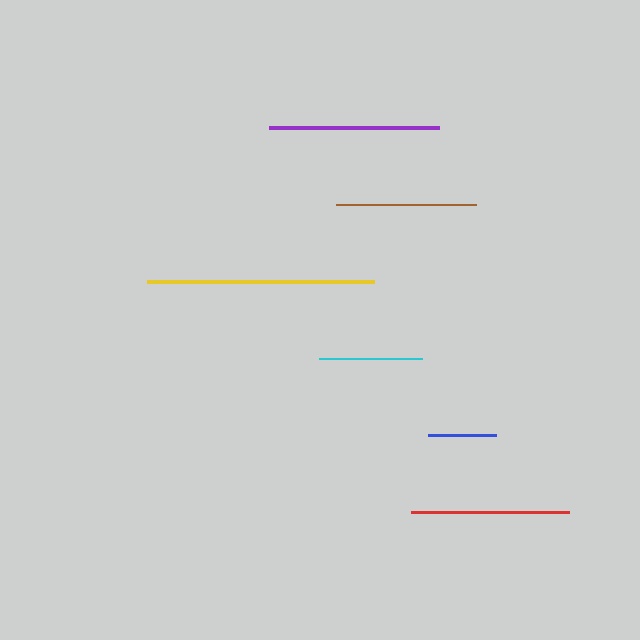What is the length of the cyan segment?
The cyan segment is approximately 102 pixels long.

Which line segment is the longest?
The yellow line is the longest at approximately 228 pixels.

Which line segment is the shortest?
The blue line is the shortest at approximately 69 pixels.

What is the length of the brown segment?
The brown segment is approximately 140 pixels long.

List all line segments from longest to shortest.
From longest to shortest: yellow, purple, red, brown, cyan, blue.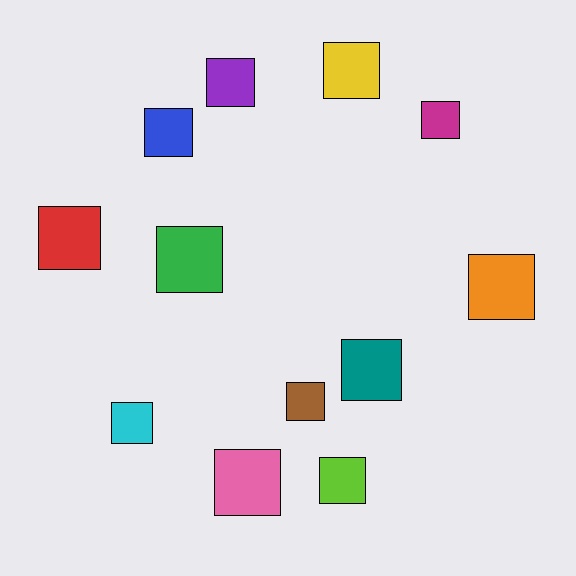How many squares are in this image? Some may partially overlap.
There are 12 squares.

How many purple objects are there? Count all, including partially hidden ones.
There is 1 purple object.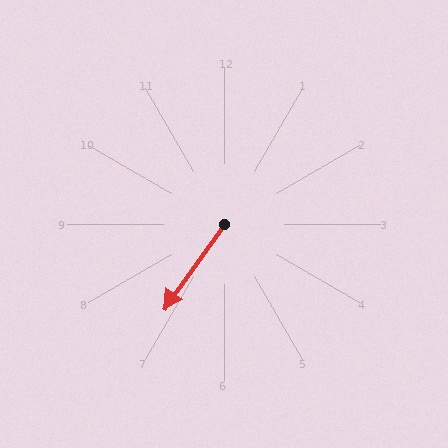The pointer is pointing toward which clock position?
Roughly 7 o'clock.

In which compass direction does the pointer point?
Southwest.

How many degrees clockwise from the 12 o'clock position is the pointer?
Approximately 216 degrees.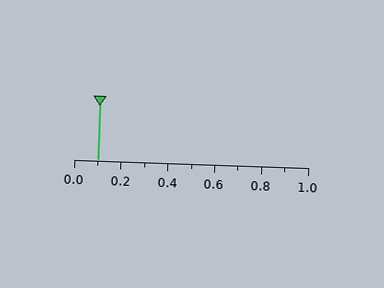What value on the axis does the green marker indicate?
The marker indicates approximately 0.1.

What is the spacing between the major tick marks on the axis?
The major ticks are spaced 0.2 apart.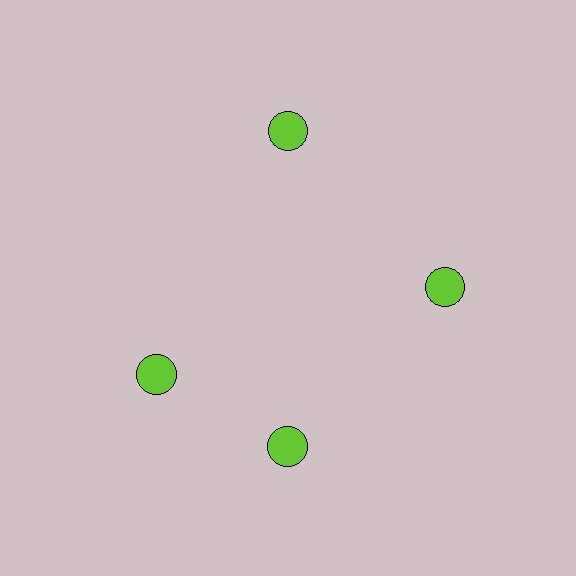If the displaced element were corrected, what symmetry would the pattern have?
It would have 4-fold rotational symmetry — the pattern would map onto itself every 90 degrees.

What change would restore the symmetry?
The symmetry would be restored by rotating it back into even spacing with its neighbors so that all 4 circles sit at equal angles and equal distance from the center.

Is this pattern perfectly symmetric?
No. The 4 lime circles are arranged in a ring, but one element near the 9 o'clock position is rotated out of alignment along the ring, breaking the 4-fold rotational symmetry.